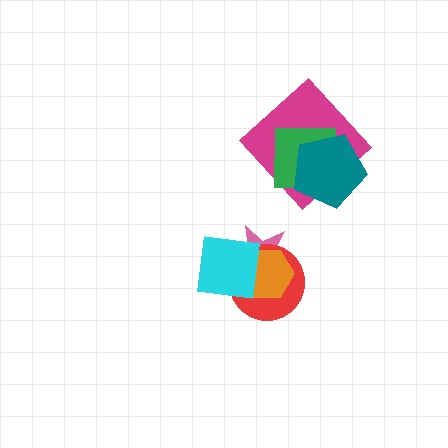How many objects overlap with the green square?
2 objects overlap with the green square.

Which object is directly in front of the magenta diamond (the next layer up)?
The green square is directly in front of the magenta diamond.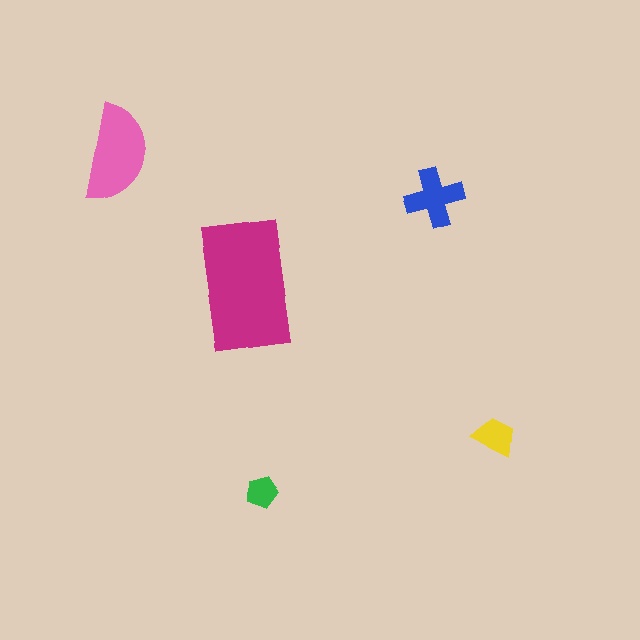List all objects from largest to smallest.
The magenta rectangle, the pink semicircle, the blue cross, the yellow trapezoid, the green pentagon.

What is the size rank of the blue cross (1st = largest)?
3rd.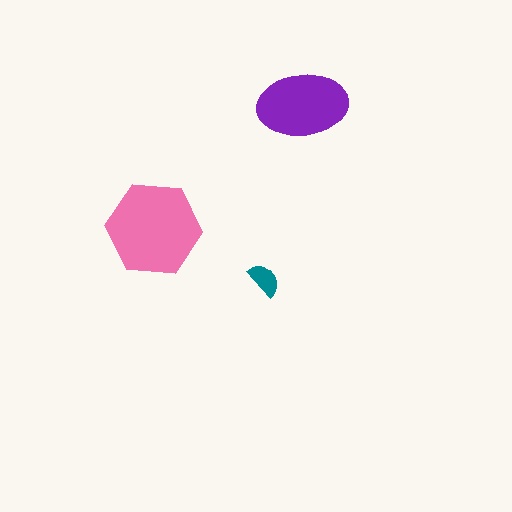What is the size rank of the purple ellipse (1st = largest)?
2nd.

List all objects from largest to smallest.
The pink hexagon, the purple ellipse, the teal semicircle.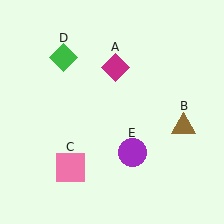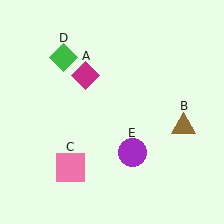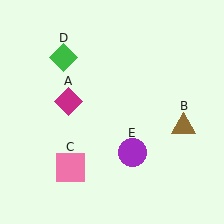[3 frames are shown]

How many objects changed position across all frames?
1 object changed position: magenta diamond (object A).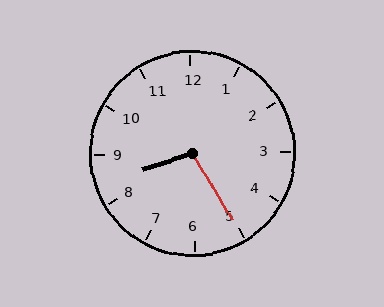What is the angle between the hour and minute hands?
Approximately 102 degrees.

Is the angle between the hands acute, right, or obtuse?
It is obtuse.